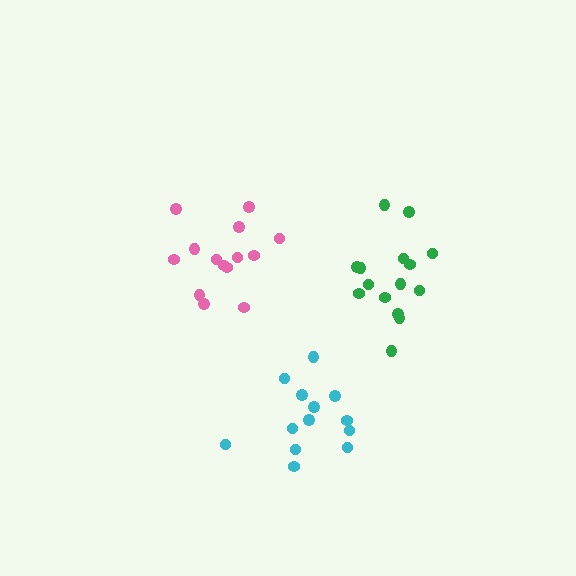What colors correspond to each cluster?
The clusters are colored: cyan, green, pink.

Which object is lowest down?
The cyan cluster is bottommost.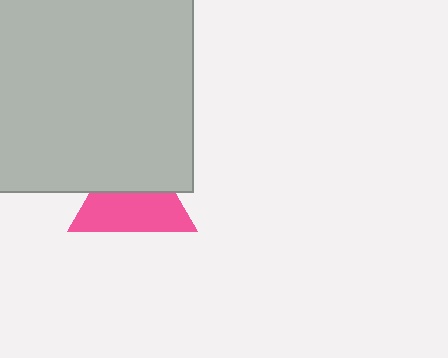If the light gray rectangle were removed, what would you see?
You would see the complete pink triangle.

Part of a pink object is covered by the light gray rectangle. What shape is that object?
It is a triangle.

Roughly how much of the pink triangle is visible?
About half of it is visible (roughly 56%).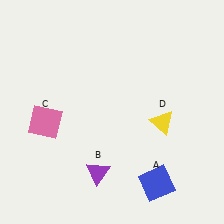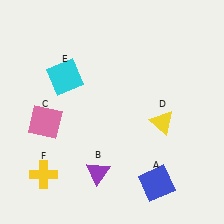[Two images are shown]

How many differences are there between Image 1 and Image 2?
There are 2 differences between the two images.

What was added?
A cyan square (E), a yellow cross (F) were added in Image 2.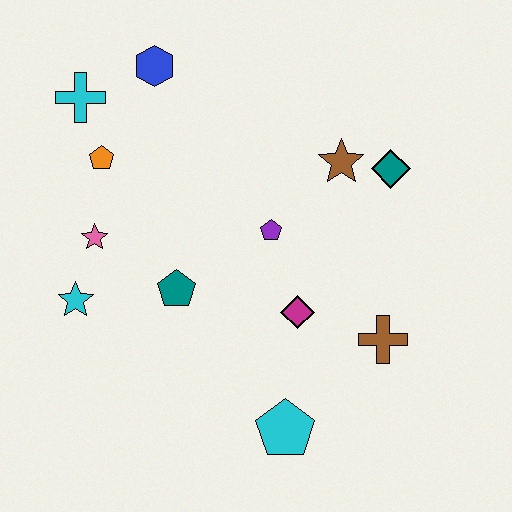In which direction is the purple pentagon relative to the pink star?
The purple pentagon is to the right of the pink star.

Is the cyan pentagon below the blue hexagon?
Yes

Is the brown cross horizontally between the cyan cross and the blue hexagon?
No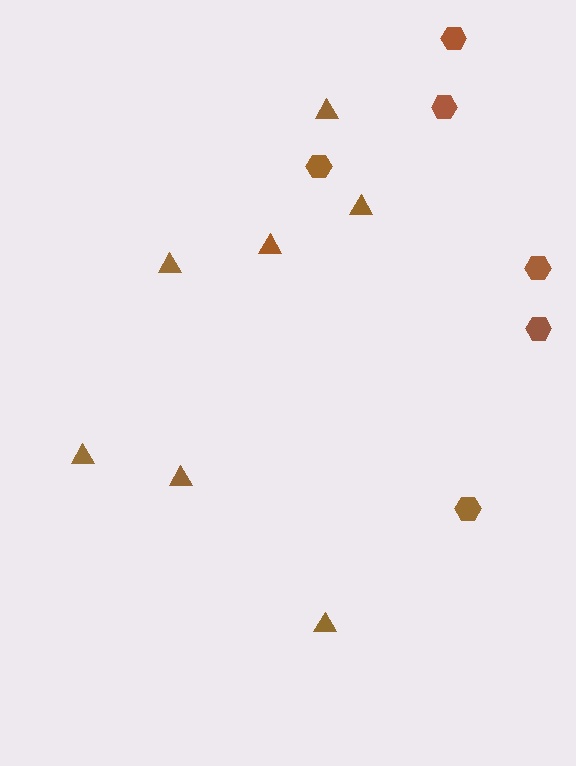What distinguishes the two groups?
There are 2 groups: one group of hexagons (6) and one group of triangles (7).